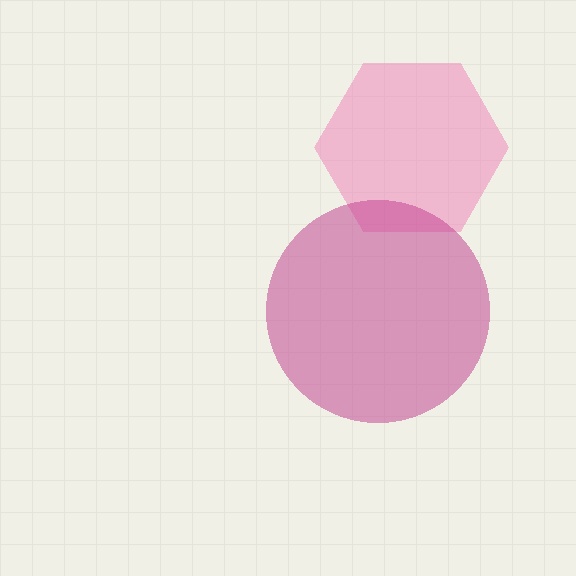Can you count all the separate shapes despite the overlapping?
Yes, there are 2 separate shapes.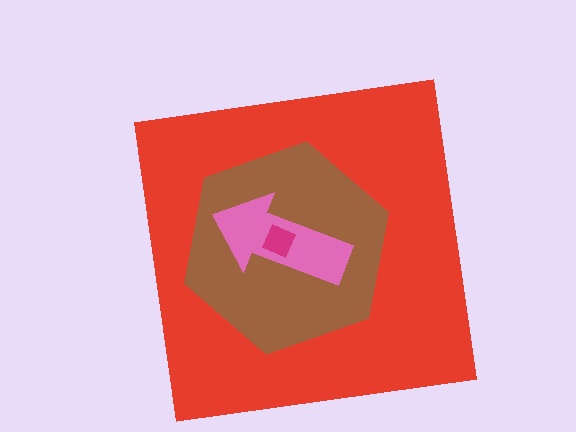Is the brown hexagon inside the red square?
Yes.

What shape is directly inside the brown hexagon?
The pink arrow.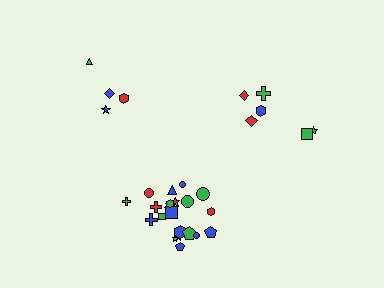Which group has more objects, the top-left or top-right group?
The top-right group.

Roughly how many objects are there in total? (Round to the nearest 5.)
Roughly 30 objects in total.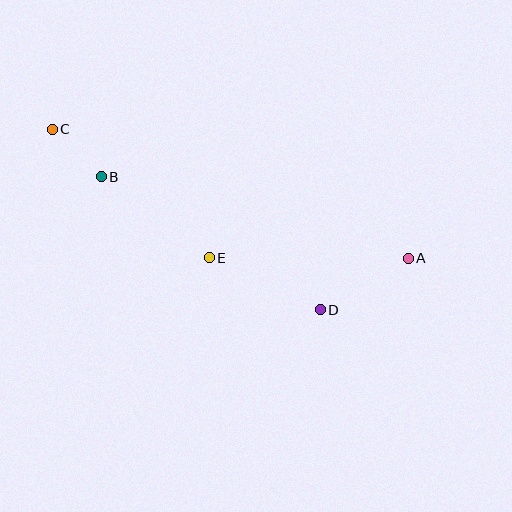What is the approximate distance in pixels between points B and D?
The distance between B and D is approximately 256 pixels.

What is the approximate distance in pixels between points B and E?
The distance between B and E is approximately 135 pixels.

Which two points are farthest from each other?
Points A and C are farthest from each other.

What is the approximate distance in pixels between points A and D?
The distance between A and D is approximately 102 pixels.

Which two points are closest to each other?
Points B and C are closest to each other.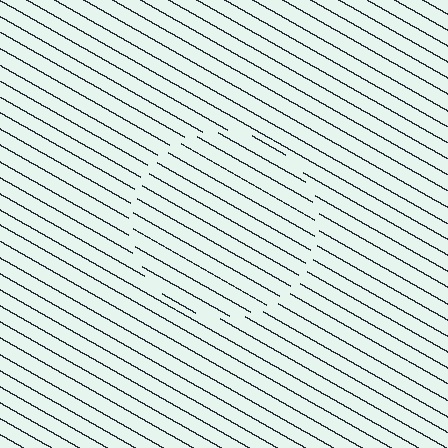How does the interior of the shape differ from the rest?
The interior of the shape contains the same grating, shifted by half a period — the contour is defined by the phase discontinuity where line-ends from the inner and outer gratings abut.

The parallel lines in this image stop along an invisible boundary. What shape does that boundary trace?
An illusory circle. The interior of the shape contains the same grating, shifted by half a period — the contour is defined by the phase discontinuity where line-ends from the inner and outer gratings abut.